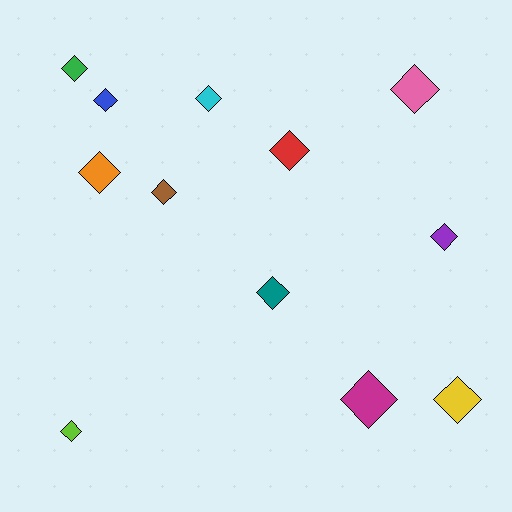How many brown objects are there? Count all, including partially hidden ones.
There is 1 brown object.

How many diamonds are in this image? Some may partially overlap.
There are 12 diamonds.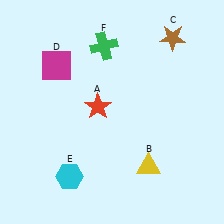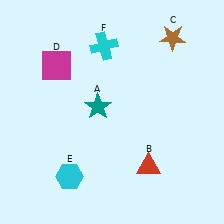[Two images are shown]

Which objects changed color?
A changed from red to teal. B changed from yellow to red. F changed from green to cyan.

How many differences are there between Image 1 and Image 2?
There are 3 differences between the two images.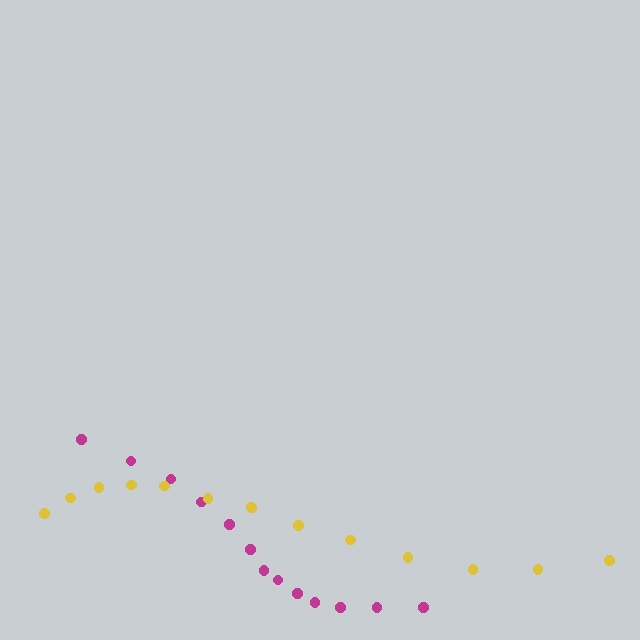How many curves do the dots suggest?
There are 2 distinct paths.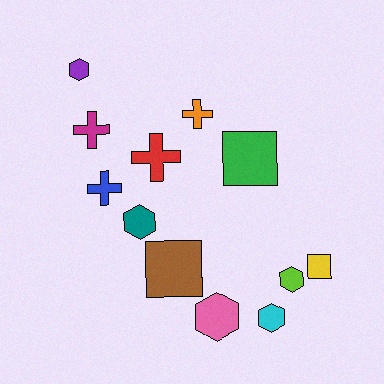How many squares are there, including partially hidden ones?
There are 3 squares.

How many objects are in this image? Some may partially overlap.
There are 12 objects.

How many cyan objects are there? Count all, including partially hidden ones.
There is 1 cyan object.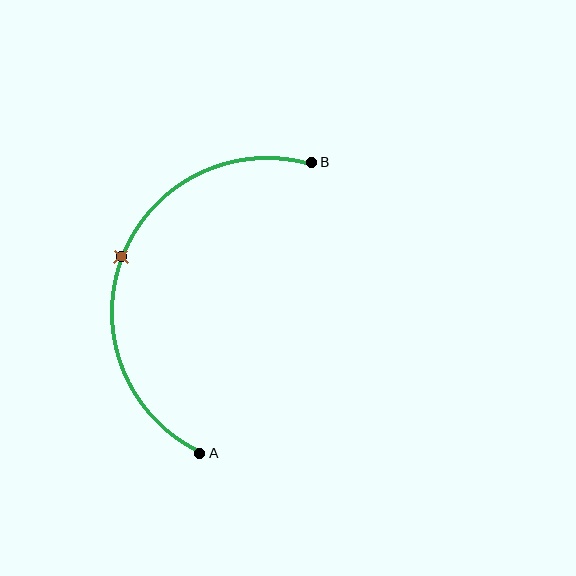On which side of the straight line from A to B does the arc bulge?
The arc bulges to the left of the straight line connecting A and B.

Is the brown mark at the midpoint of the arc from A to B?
Yes. The brown mark lies on the arc at equal arc-length from both A and B — it is the arc midpoint.